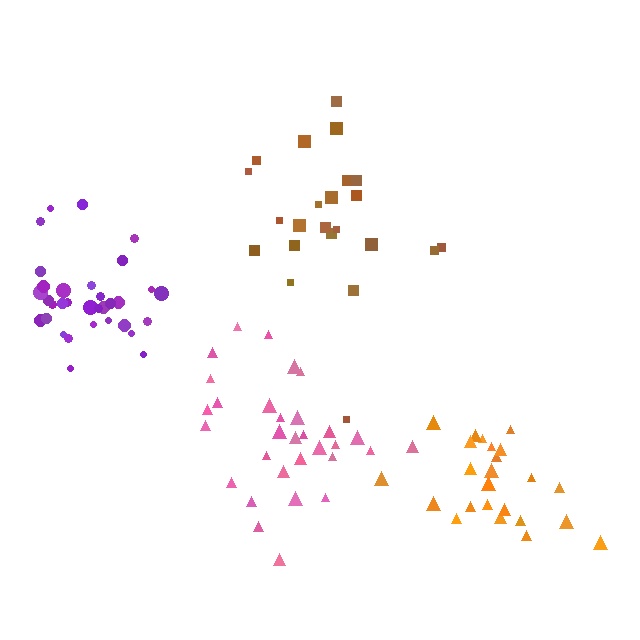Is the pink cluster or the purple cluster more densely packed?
Purple.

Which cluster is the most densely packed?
Orange.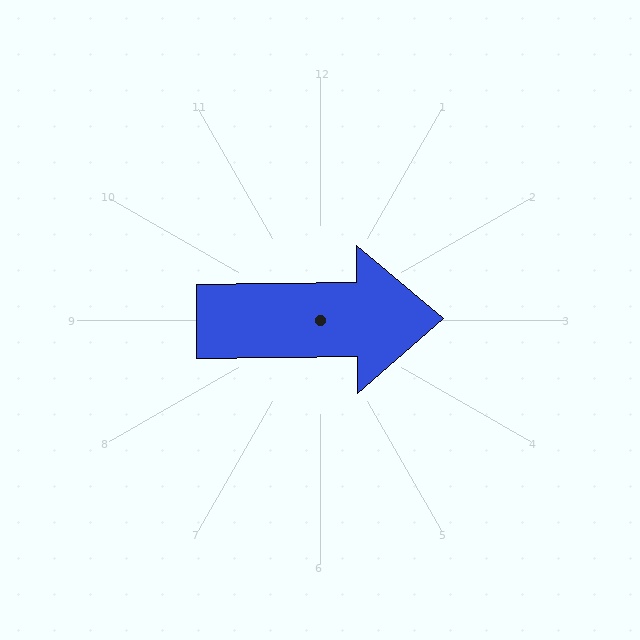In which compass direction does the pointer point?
East.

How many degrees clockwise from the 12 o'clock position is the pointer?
Approximately 90 degrees.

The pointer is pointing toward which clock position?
Roughly 3 o'clock.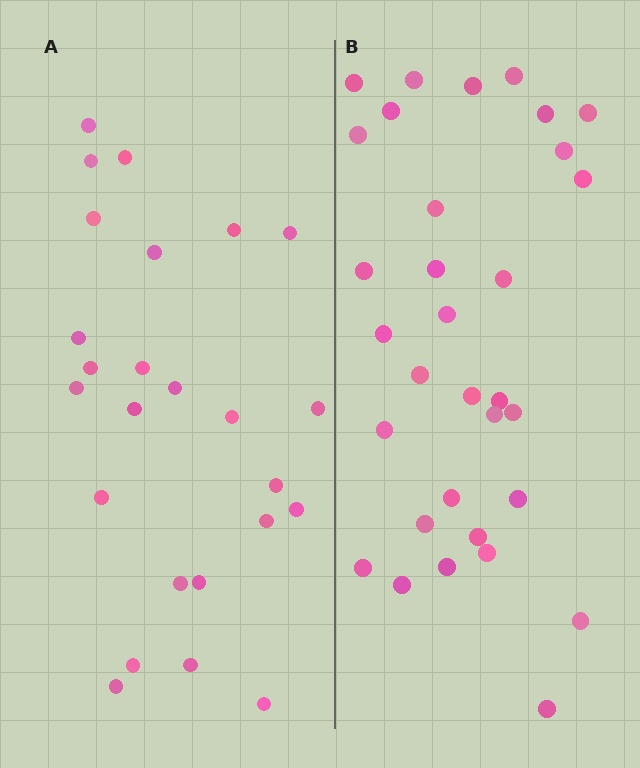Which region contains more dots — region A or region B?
Region B (the right region) has more dots.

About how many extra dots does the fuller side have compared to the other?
Region B has roughly 8 or so more dots than region A.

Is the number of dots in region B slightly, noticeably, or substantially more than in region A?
Region B has noticeably more, but not dramatically so. The ratio is roughly 1.3 to 1.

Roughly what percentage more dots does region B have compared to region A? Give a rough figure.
About 30% more.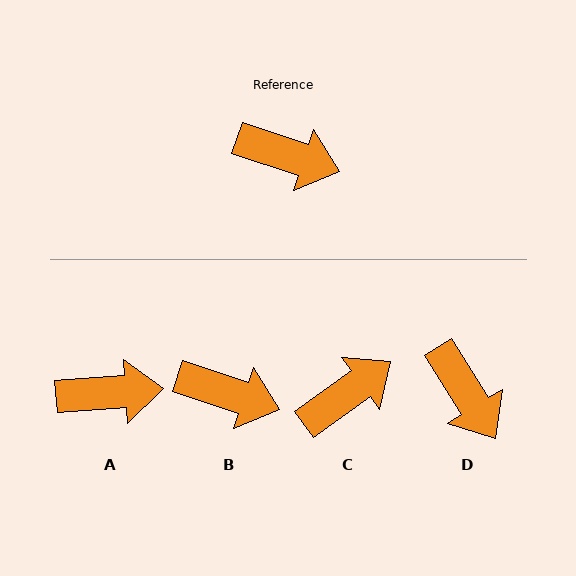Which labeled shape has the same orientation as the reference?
B.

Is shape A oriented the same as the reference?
No, it is off by about 22 degrees.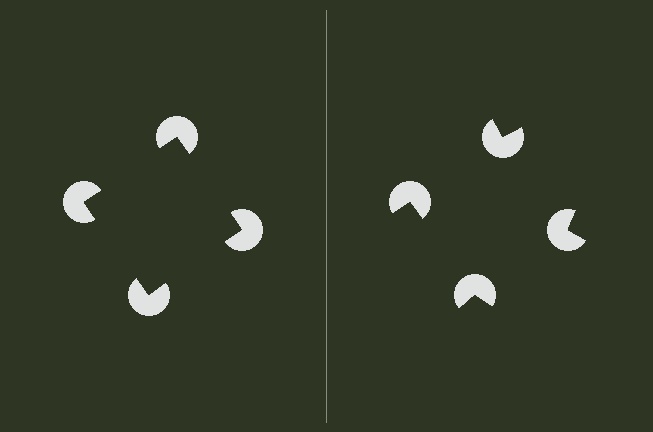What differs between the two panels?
The pac-man discs are positioned identically on both sides; only the wedge orientations differ. On the left they align to a square; on the right they are misaligned.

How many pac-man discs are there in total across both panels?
8 — 4 on each side.